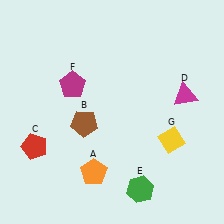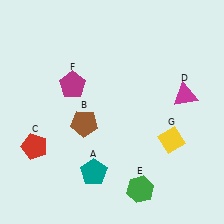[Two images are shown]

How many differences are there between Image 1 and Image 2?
There is 1 difference between the two images.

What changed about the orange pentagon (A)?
In Image 1, A is orange. In Image 2, it changed to teal.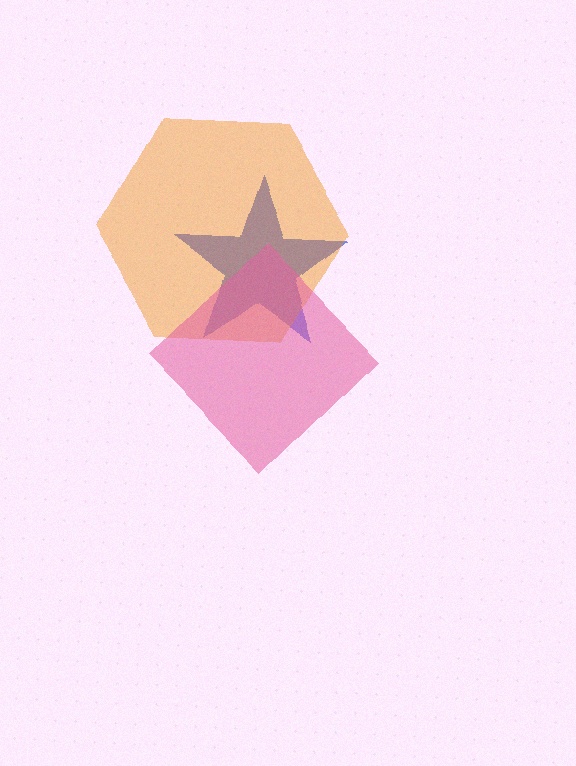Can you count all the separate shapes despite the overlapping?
Yes, there are 3 separate shapes.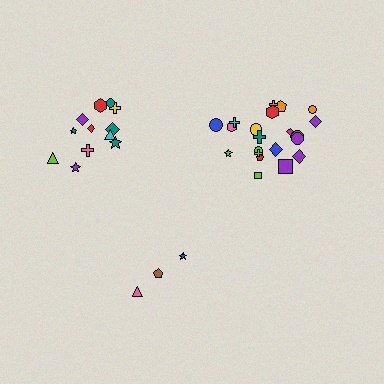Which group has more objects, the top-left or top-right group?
The top-right group.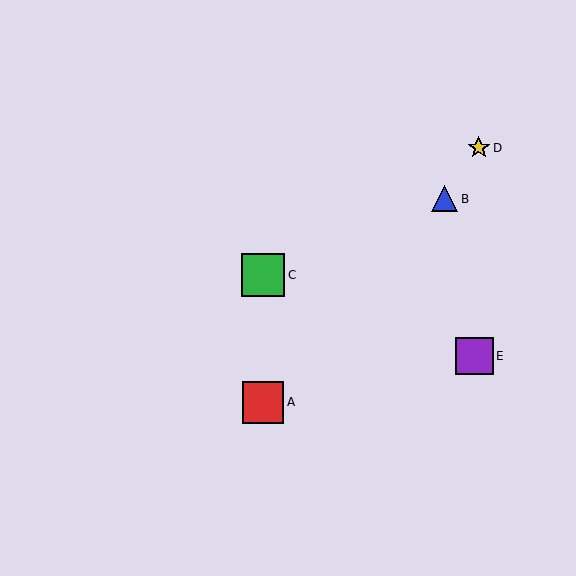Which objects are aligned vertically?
Objects A, C are aligned vertically.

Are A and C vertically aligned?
Yes, both are at x≈263.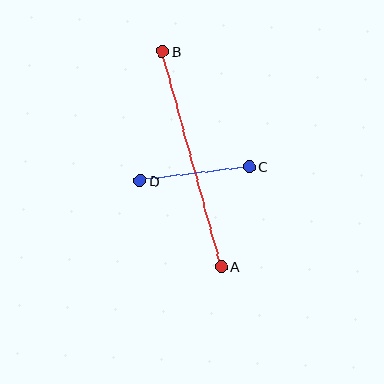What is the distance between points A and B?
The distance is approximately 223 pixels.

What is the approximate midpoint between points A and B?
The midpoint is at approximately (192, 159) pixels.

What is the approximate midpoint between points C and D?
The midpoint is at approximately (195, 174) pixels.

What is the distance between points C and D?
The distance is approximately 110 pixels.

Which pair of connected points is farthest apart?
Points A and B are farthest apart.